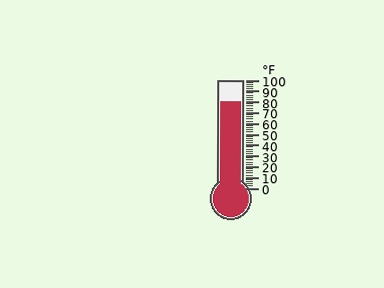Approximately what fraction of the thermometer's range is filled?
The thermometer is filled to approximately 80% of its range.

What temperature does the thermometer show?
The thermometer shows approximately 80°F.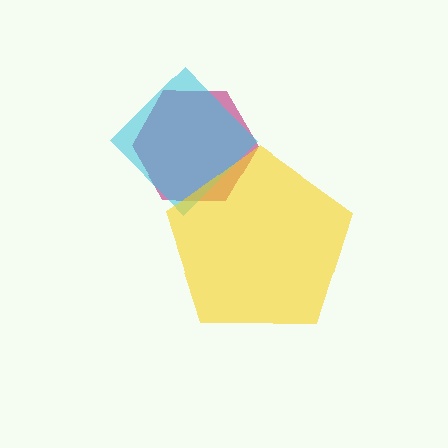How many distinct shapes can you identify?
There are 3 distinct shapes: a magenta hexagon, a cyan diamond, a yellow pentagon.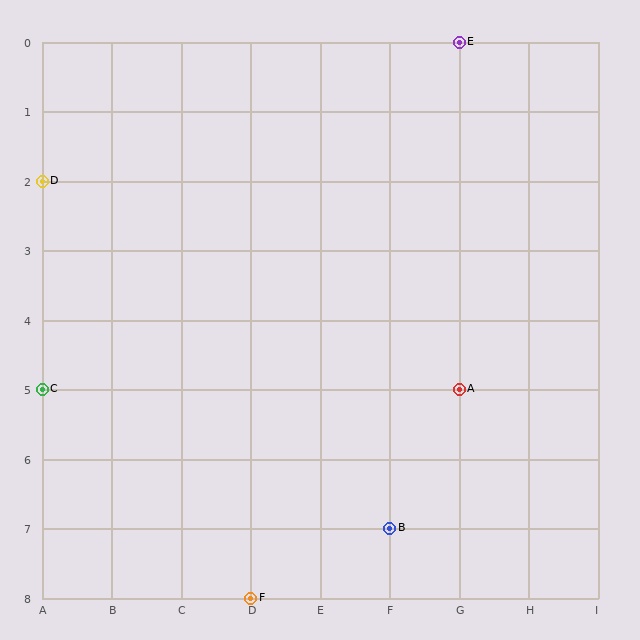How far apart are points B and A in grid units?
Points B and A are 1 column and 2 rows apart (about 2.2 grid units diagonally).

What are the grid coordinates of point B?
Point B is at grid coordinates (F, 7).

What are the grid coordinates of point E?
Point E is at grid coordinates (G, 0).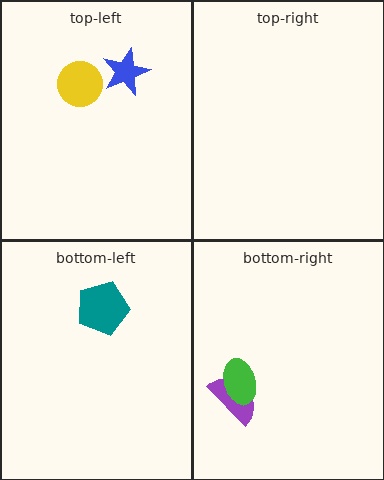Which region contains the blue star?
The top-left region.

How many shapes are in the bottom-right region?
2.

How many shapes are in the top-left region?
2.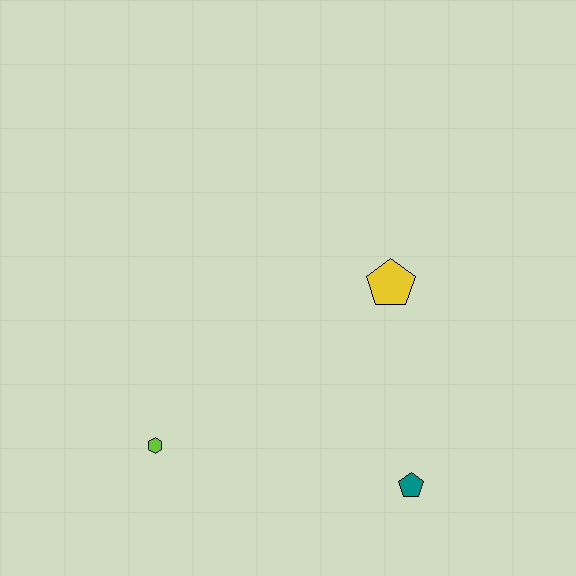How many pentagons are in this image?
There are 2 pentagons.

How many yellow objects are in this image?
There is 1 yellow object.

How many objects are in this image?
There are 3 objects.